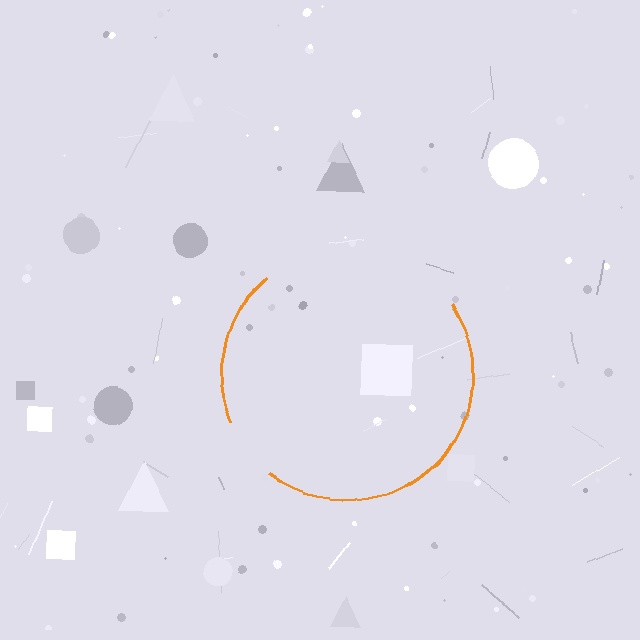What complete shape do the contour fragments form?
The contour fragments form a circle.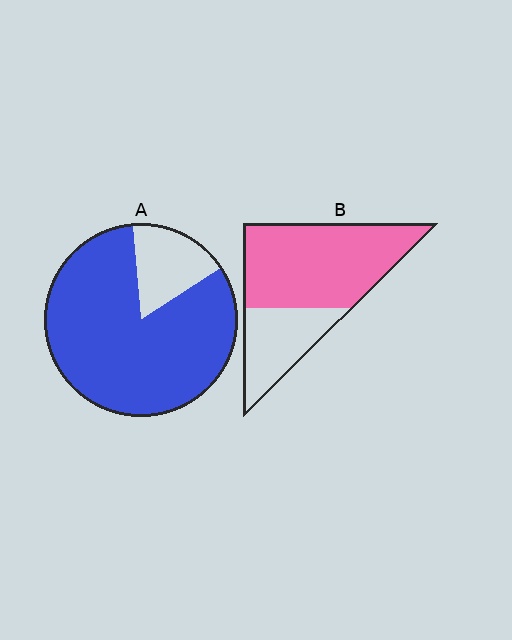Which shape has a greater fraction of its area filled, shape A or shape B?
Shape A.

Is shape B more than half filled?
Yes.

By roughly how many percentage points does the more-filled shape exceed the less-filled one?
By roughly 15 percentage points (A over B).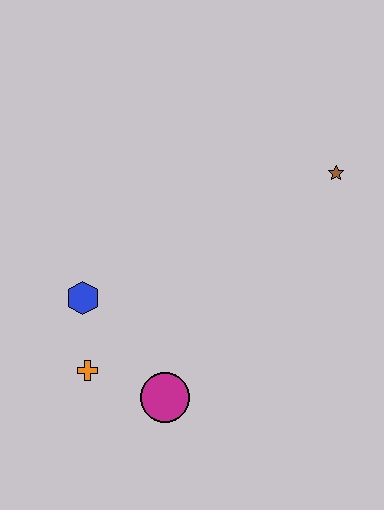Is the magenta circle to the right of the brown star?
No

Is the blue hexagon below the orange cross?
No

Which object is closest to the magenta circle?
The orange cross is closest to the magenta circle.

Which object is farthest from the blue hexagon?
The brown star is farthest from the blue hexagon.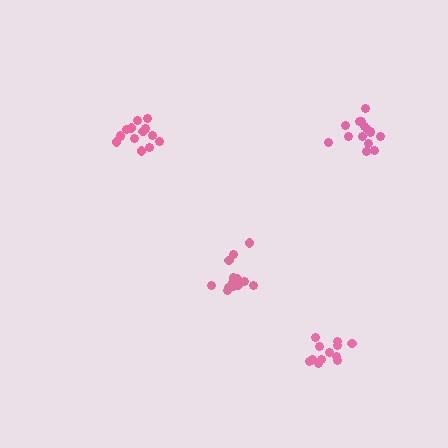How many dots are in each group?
Group 1: 12 dots, Group 2: 14 dots, Group 3: 14 dots, Group 4: 15 dots (55 total).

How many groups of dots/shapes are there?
There are 4 groups.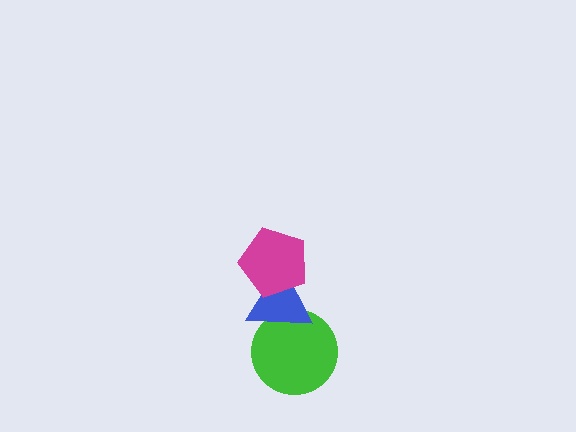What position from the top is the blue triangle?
The blue triangle is 2nd from the top.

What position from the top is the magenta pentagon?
The magenta pentagon is 1st from the top.